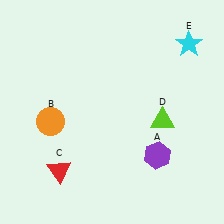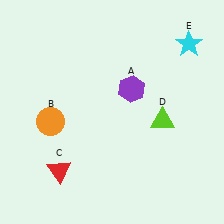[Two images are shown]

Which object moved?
The purple hexagon (A) moved up.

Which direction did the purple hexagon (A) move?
The purple hexagon (A) moved up.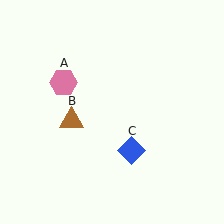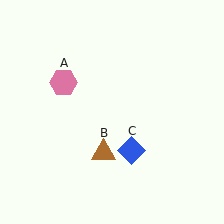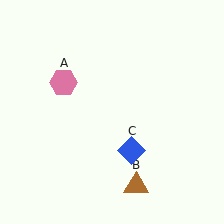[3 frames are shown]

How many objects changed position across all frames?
1 object changed position: brown triangle (object B).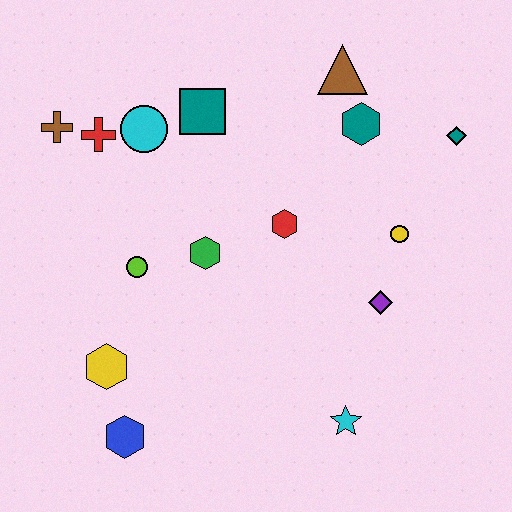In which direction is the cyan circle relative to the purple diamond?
The cyan circle is to the left of the purple diamond.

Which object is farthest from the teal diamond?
The blue hexagon is farthest from the teal diamond.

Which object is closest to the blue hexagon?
The yellow hexagon is closest to the blue hexagon.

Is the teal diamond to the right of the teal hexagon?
Yes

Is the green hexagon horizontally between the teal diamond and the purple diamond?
No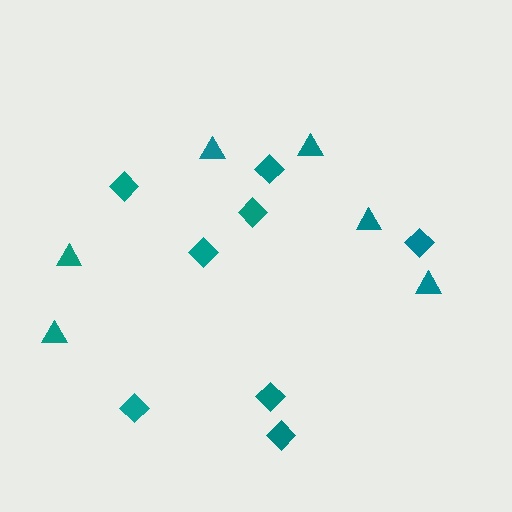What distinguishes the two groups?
There are 2 groups: one group of diamonds (8) and one group of triangles (6).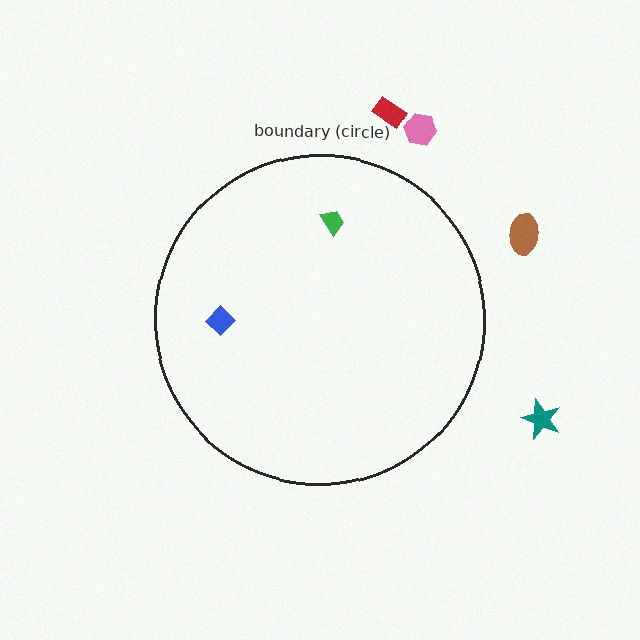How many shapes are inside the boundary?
2 inside, 4 outside.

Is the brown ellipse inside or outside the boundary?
Outside.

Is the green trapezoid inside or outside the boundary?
Inside.